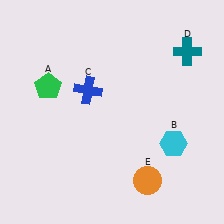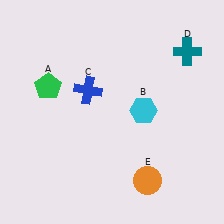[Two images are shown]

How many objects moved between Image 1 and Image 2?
1 object moved between the two images.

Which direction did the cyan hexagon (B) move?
The cyan hexagon (B) moved up.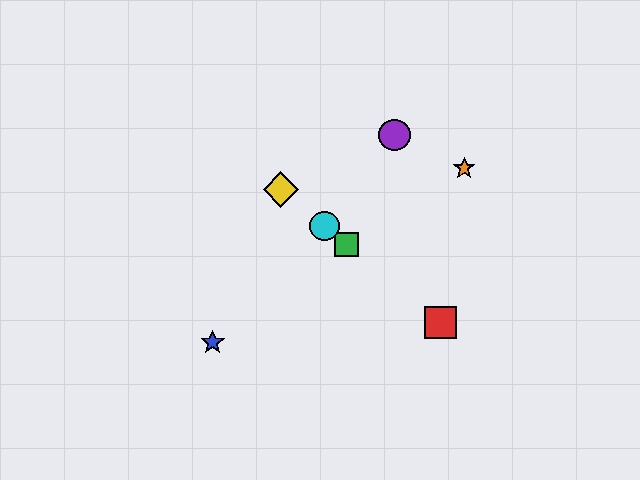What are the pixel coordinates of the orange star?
The orange star is at (464, 168).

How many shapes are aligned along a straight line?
4 shapes (the red square, the green square, the yellow diamond, the cyan circle) are aligned along a straight line.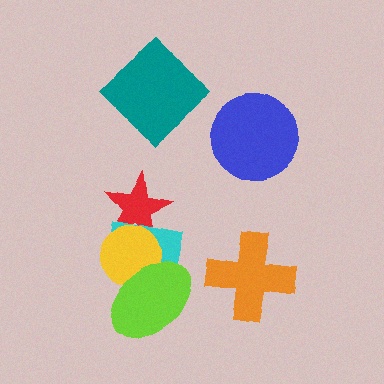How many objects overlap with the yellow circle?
3 objects overlap with the yellow circle.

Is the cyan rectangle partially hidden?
Yes, it is partially covered by another shape.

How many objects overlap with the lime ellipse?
2 objects overlap with the lime ellipse.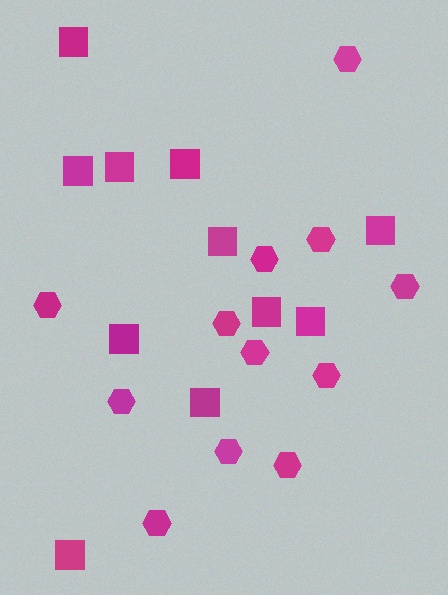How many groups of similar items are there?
There are 2 groups: one group of squares (11) and one group of hexagons (12).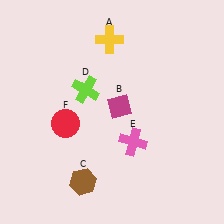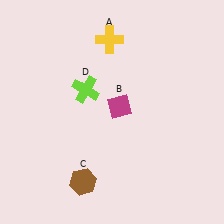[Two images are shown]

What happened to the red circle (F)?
The red circle (F) was removed in Image 2. It was in the bottom-left area of Image 1.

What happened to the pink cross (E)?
The pink cross (E) was removed in Image 2. It was in the bottom-right area of Image 1.